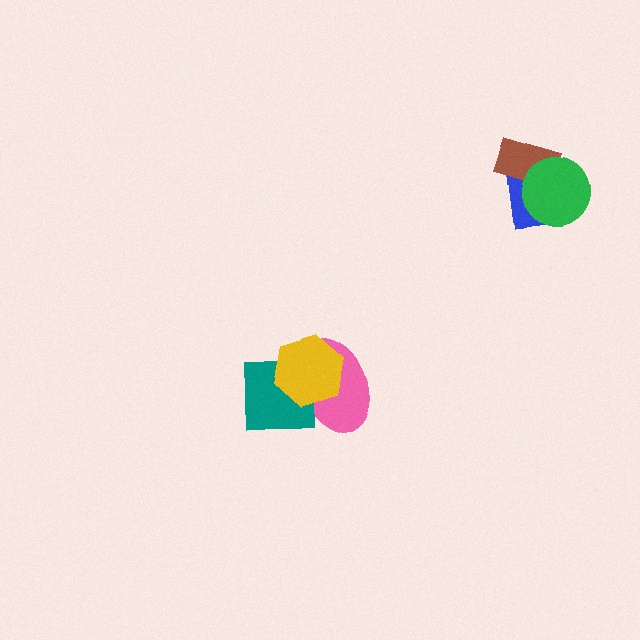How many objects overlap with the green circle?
2 objects overlap with the green circle.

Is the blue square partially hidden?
Yes, it is partially covered by another shape.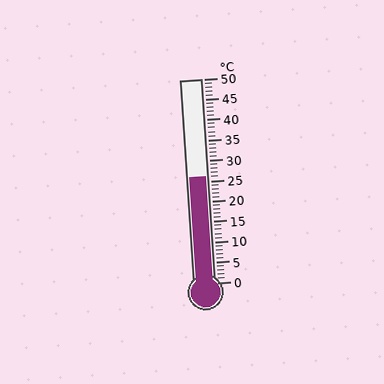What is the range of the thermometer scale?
The thermometer scale ranges from 0°C to 50°C.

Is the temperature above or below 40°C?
The temperature is below 40°C.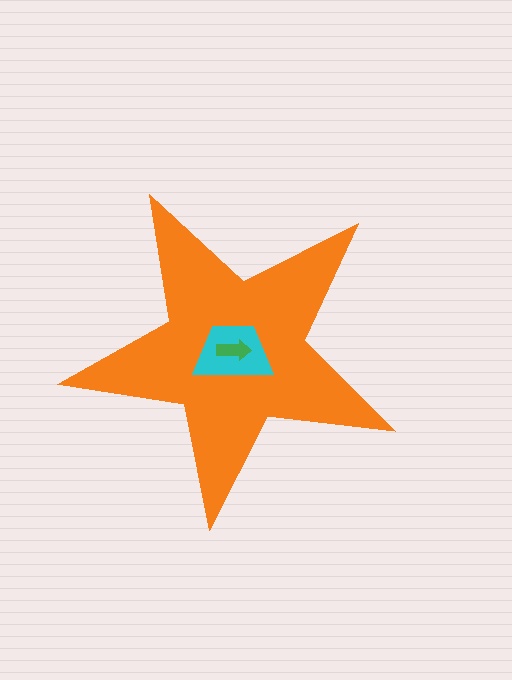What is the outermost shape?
The orange star.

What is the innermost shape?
The green arrow.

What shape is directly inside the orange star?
The cyan trapezoid.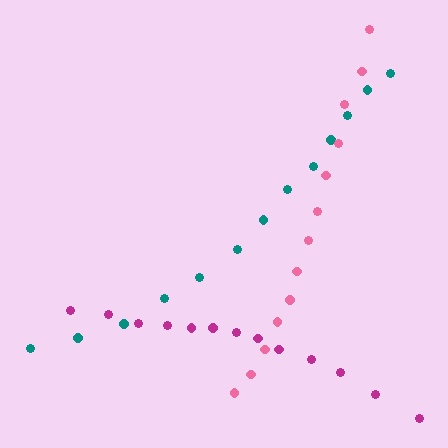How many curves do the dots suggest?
There are 3 distinct paths.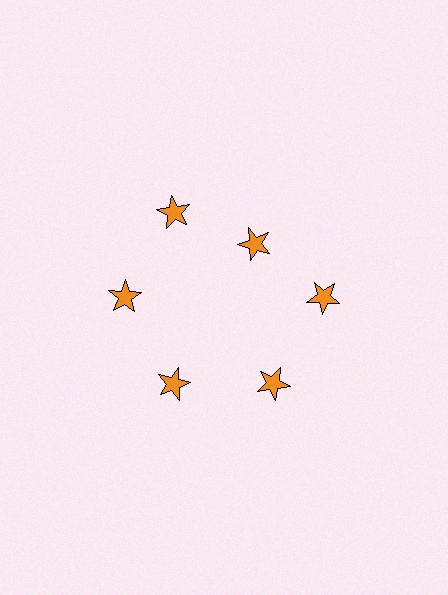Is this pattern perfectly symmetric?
No. The 6 orange stars are arranged in a ring, but one element near the 1 o'clock position is pulled inward toward the center, breaking the 6-fold rotational symmetry.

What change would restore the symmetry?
The symmetry would be restored by moving it outward, back onto the ring so that all 6 stars sit at equal angles and equal distance from the center.